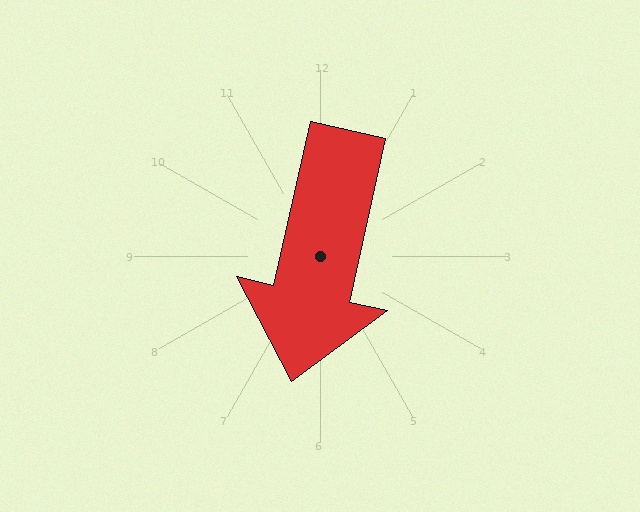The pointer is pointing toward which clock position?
Roughly 6 o'clock.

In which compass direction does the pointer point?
South.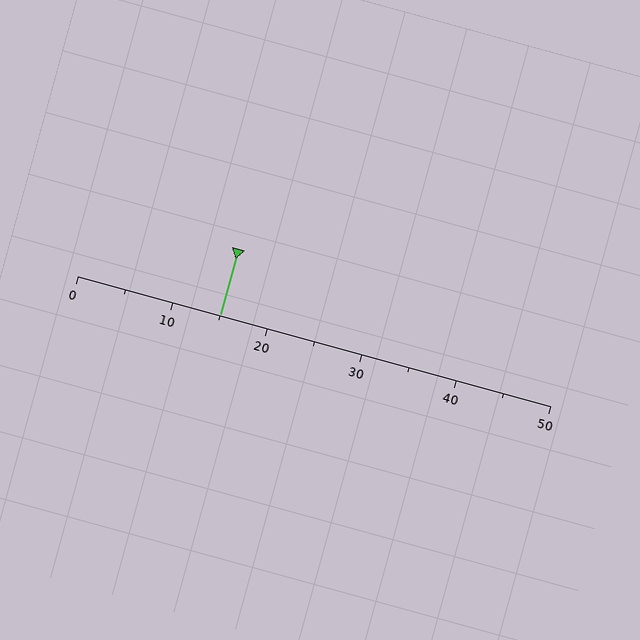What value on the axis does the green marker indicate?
The marker indicates approximately 15.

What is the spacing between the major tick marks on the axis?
The major ticks are spaced 10 apart.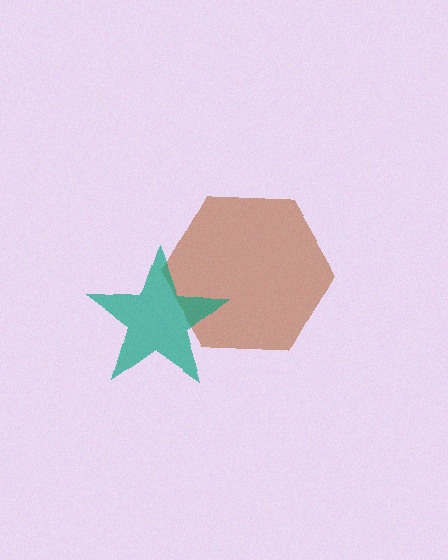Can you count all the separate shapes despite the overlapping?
Yes, there are 2 separate shapes.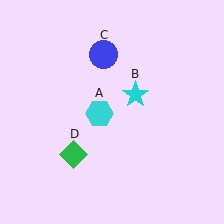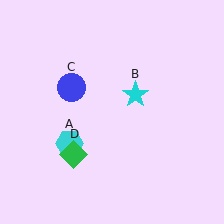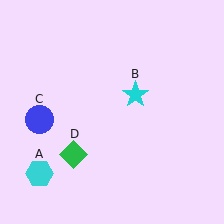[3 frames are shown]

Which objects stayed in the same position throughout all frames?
Cyan star (object B) and green diamond (object D) remained stationary.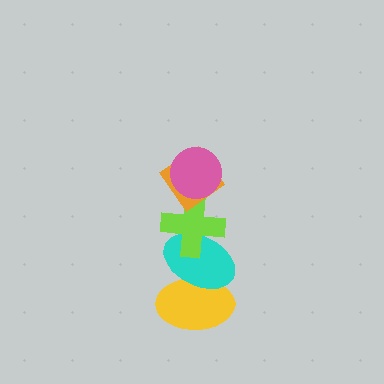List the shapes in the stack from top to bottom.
From top to bottom: the pink circle, the orange diamond, the lime cross, the cyan ellipse, the yellow ellipse.